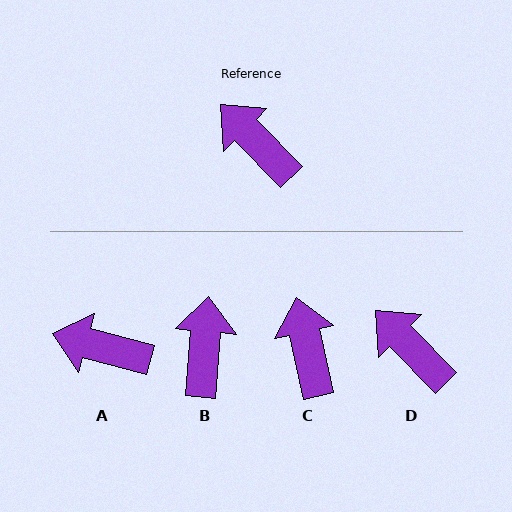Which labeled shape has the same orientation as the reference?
D.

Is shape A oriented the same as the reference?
No, it is off by about 30 degrees.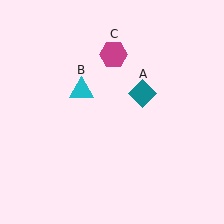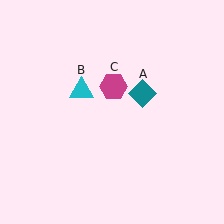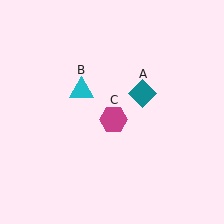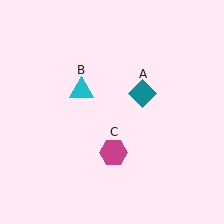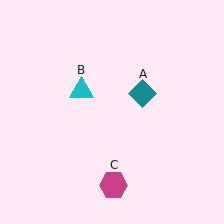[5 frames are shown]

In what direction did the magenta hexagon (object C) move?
The magenta hexagon (object C) moved down.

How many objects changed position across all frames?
1 object changed position: magenta hexagon (object C).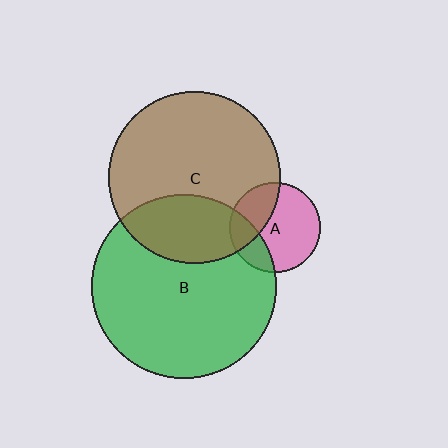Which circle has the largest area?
Circle B (green).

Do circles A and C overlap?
Yes.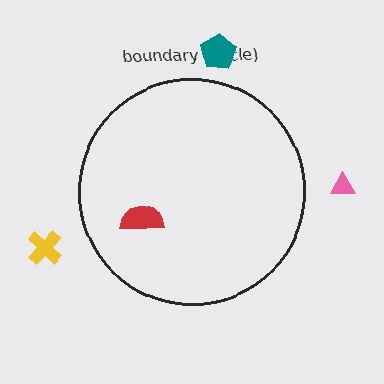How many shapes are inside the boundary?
1 inside, 3 outside.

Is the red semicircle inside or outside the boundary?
Inside.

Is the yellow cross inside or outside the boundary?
Outside.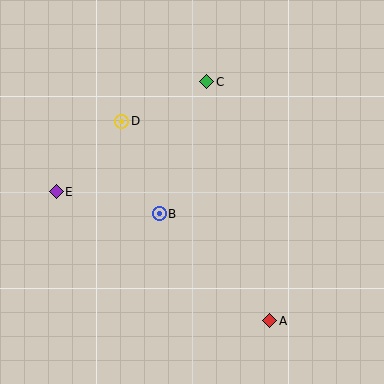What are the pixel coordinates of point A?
Point A is at (270, 321).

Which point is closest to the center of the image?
Point B at (159, 214) is closest to the center.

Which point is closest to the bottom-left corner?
Point E is closest to the bottom-left corner.